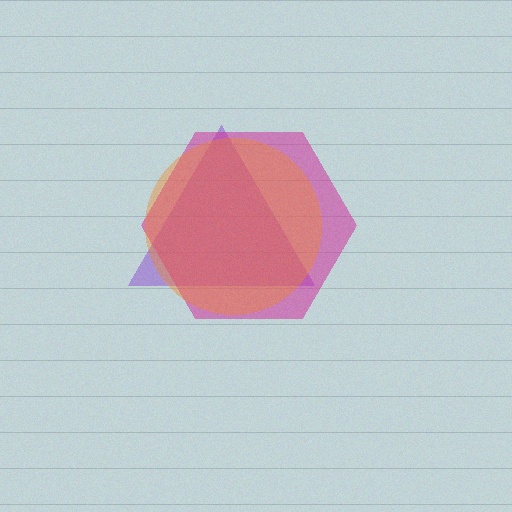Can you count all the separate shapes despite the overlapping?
Yes, there are 3 separate shapes.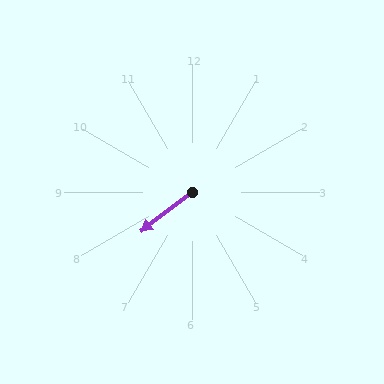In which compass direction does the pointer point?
Southwest.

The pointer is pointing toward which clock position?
Roughly 8 o'clock.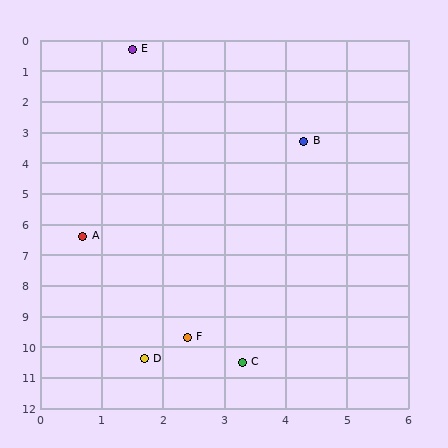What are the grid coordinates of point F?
Point F is at approximately (2.4, 9.7).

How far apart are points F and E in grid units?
Points F and E are about 9.4 grid units apart.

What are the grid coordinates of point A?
Point A is at approximately (0.7, 6.4).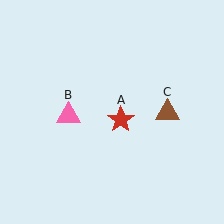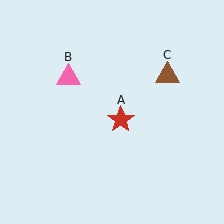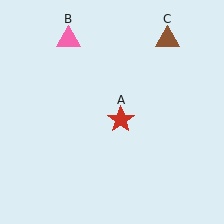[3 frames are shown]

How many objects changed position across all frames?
2 objects changed position: pink triangle (object B), brown triangle (object C).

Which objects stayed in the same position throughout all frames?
Red star (object A) remained stationary.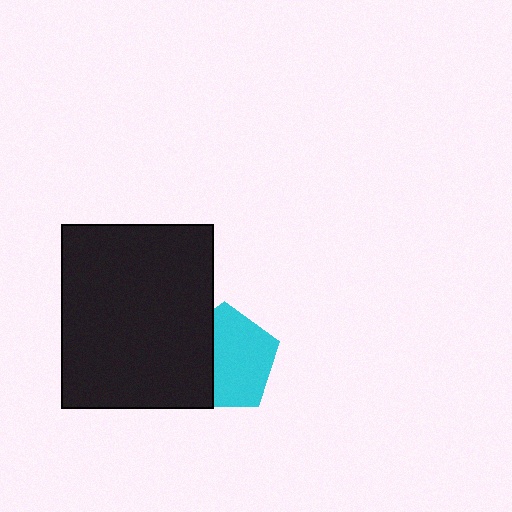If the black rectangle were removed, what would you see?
You would see the complete cyan pentagon.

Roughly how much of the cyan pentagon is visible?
About half of it is visible (roughly 64%).